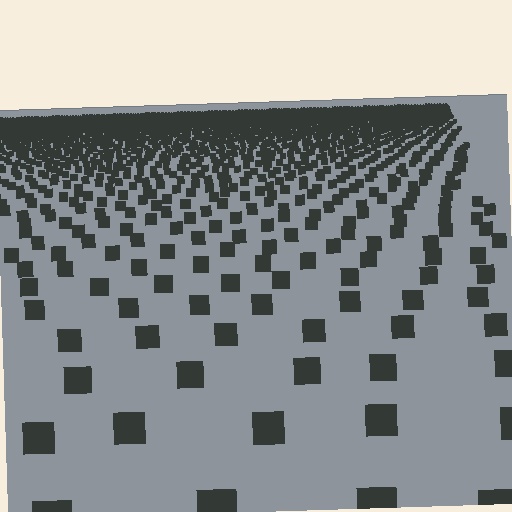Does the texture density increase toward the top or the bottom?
Density increases toward the top.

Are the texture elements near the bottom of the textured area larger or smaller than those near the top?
Larger. Near the bottom, elements are closer to the viewer and appear at a bigger on-screen size.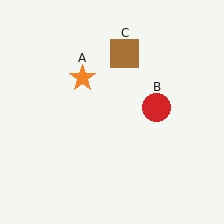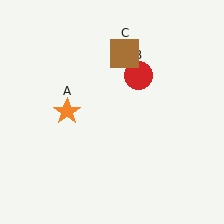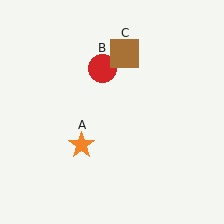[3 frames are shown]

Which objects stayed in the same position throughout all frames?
Brown square (object C) remained stationary.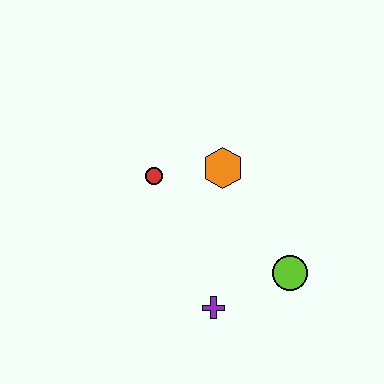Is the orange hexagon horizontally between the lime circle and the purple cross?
Yes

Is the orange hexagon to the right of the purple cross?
Yes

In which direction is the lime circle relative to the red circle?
The lime circle is to the right of the red circle.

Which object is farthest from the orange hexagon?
The purple cross is farthest from the orange hexagon.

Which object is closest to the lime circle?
The purple cross is closest to the lime circle.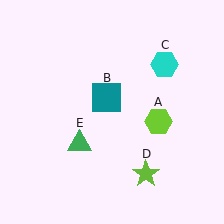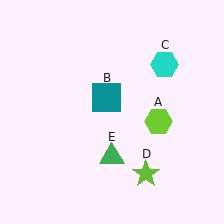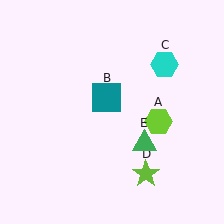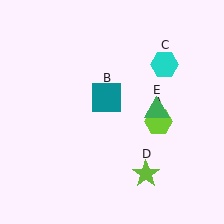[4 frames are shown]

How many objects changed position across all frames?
1 object changed position: green triangle (object E).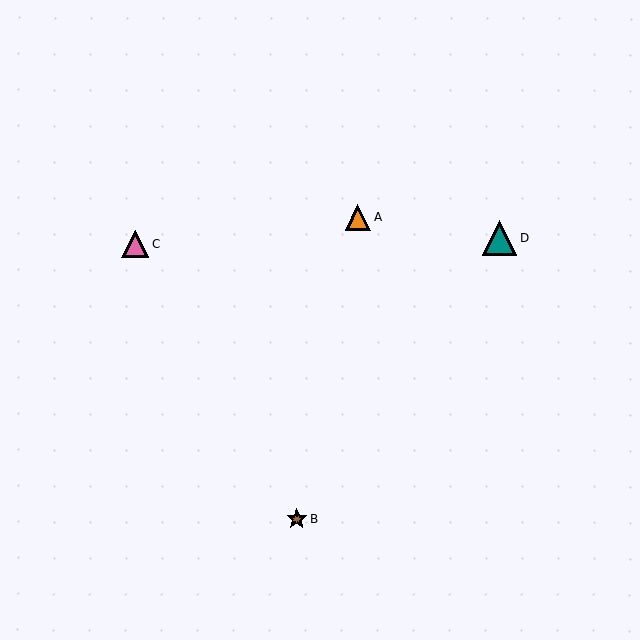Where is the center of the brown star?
The center of the brown star is at (296, 519).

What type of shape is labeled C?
Shape C is a pink triangle.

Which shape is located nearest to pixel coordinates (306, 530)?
The brown star (labeled B) at (296, 519) is nearest to that location.